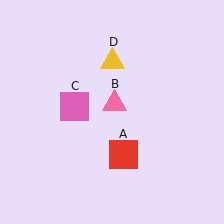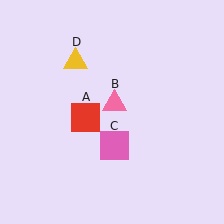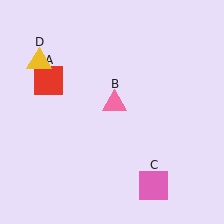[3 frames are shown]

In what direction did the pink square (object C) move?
The pink square (object C) moved down and to the right.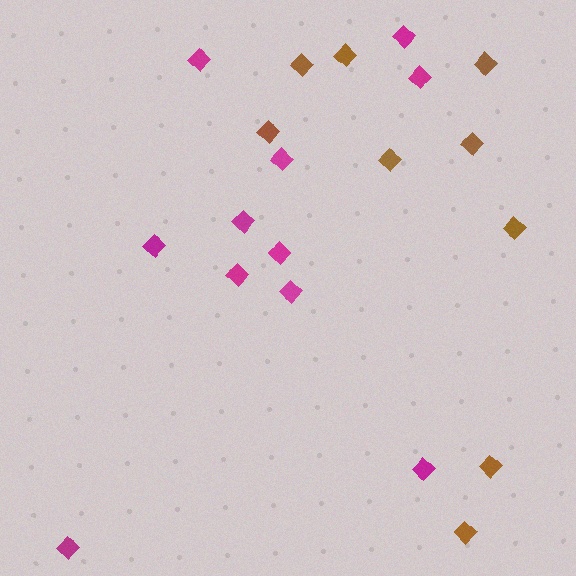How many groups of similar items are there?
There are 2 groups: one group of brown diamonds (9) and one group of magenta diamonds (11).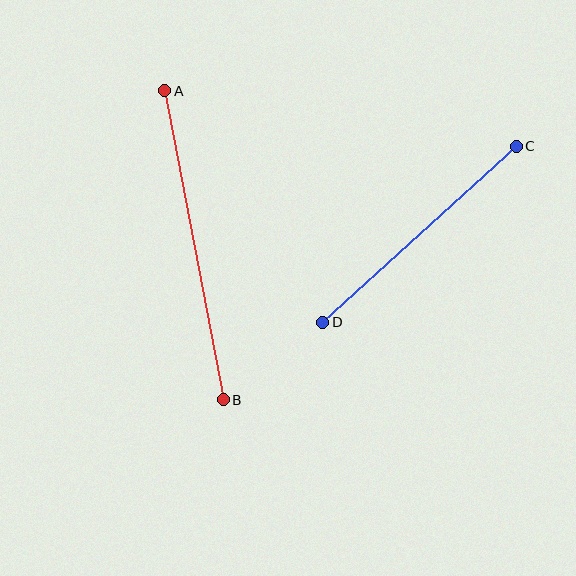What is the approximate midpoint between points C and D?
The midpoint is at approximately (419, 234) pixels.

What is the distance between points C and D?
The distance is approximately 262 pixels.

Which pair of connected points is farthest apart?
Points A and B are farthest apart.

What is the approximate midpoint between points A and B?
The midpoint is at approximately (194, 245) pixels.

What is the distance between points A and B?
The distance is approximately 314 pixels.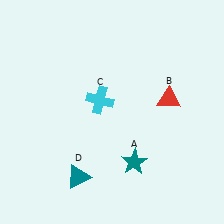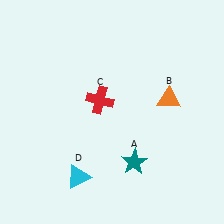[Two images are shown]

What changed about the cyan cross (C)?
In Image 1, C is cyan. In Image 2, it changed to red.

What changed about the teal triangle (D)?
In Image 1, D is teal. In Image 2, it changed to cyan.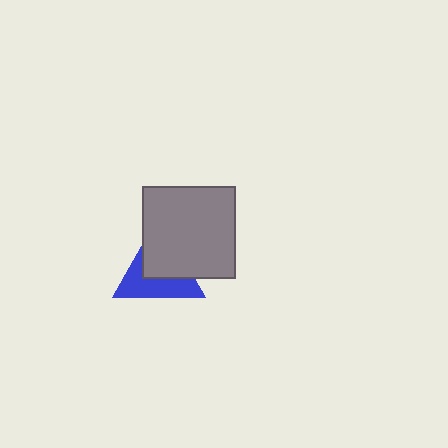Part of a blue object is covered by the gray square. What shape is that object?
It is a triangle.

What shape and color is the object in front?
The object in front is a gray square.